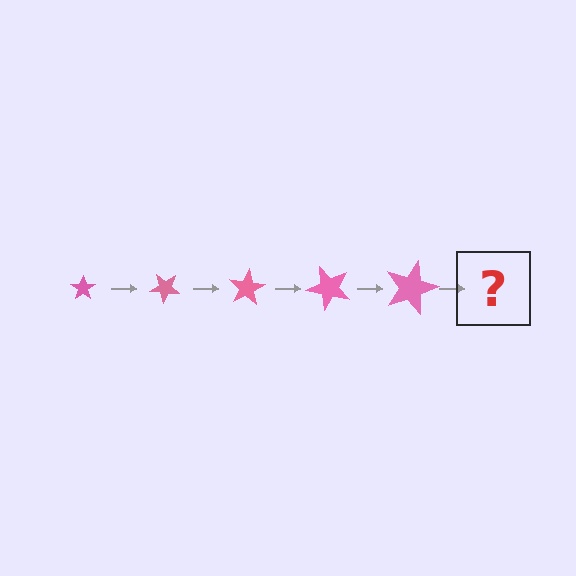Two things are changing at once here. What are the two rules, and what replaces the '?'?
The two rules are that the star grows larger each step and it rotates 40 degrees each step. The '?' should be a star, larger than the previous one and rotated 200 degrees from the start.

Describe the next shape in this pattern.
It should be a star, larger than the previous one and rotated 200 degrees from the start.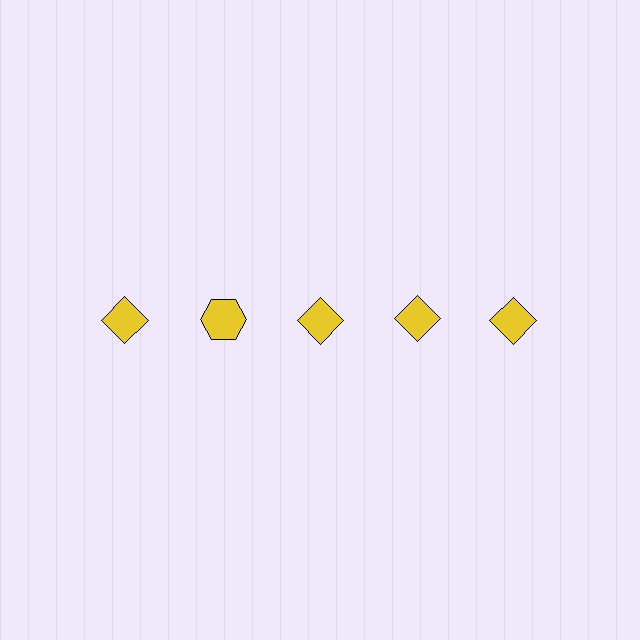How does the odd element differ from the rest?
It has a different shape: hexagon instead of diamond.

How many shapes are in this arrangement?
There are 5 shapes arranged in a grid pattern.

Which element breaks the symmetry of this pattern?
The yellow hexagon in the top row, second from left column breaks the symmetry. All other shapes are yellow diamonds.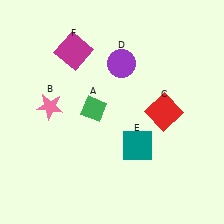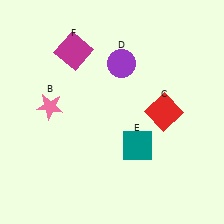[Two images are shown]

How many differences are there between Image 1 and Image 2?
There is 1 difference between the two images.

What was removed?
The green diamond (A) was removed in Image 2.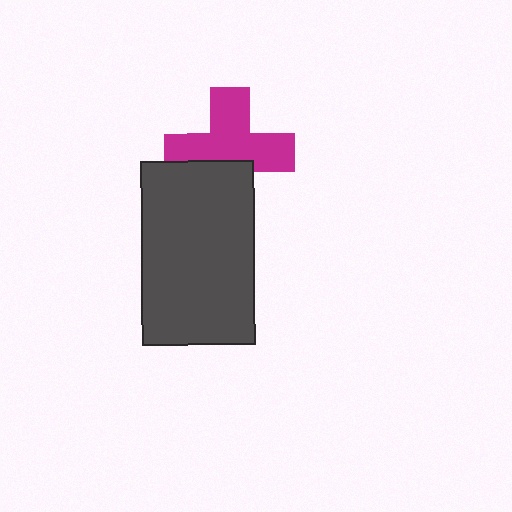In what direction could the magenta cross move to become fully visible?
The magenta cross could move up. That would shift it out from behind the dark gray rectangle entirely.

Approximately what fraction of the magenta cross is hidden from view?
Roughly 34% of the magenta cross is hidden behind the dark gray rectangle.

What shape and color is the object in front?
The object in front is a dark gray rectangle.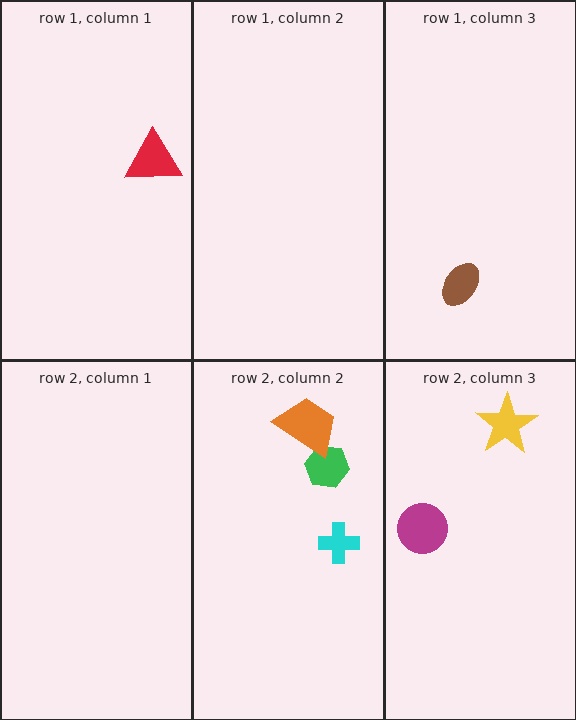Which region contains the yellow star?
The row 2, column 3 region.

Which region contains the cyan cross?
The row 2, column 2 region.